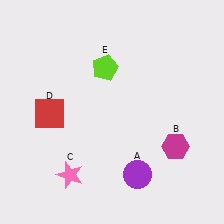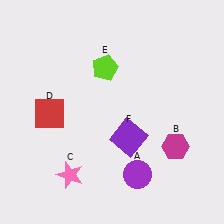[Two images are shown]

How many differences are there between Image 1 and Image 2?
There is 1 difference between the two images.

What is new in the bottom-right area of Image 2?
A purple square (F) was added in the bottom-right area of Image 2.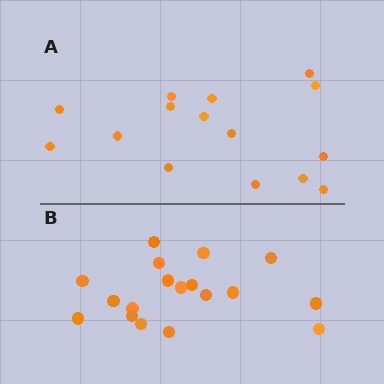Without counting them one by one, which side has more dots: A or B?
Region B (the bottom region) has more dots.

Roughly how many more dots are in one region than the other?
Region B has just a few more — roughly 2 or 3 more dots than region A.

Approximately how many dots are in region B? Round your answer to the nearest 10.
About 20 dots. (The exact count is 18, which rounds to 20.)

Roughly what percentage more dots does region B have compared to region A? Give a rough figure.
About 20% more.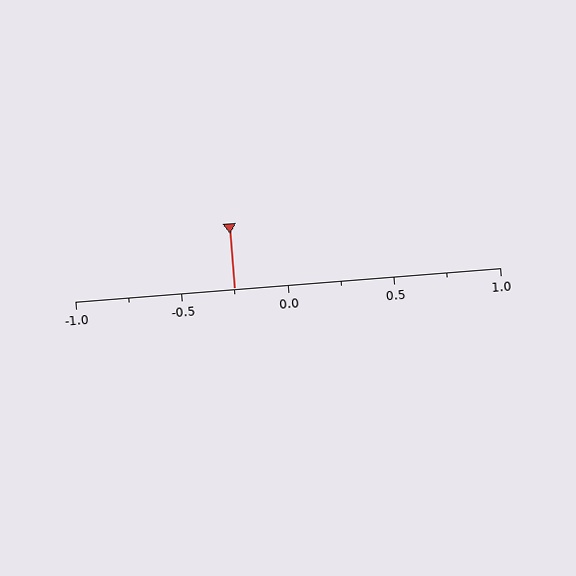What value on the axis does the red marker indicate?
The marker indicates approximately -0.25.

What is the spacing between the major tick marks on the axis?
The major ticks are spaced 0.5 apart.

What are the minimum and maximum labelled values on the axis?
The axis runs from -1.0 to 1.0.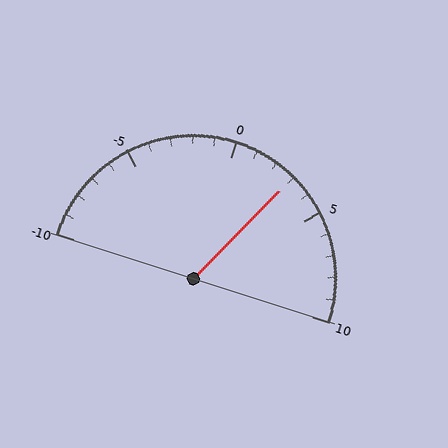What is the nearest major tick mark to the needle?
The nearest major tick mark is 5.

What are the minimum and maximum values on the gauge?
The gauge ranges from -10 to 10.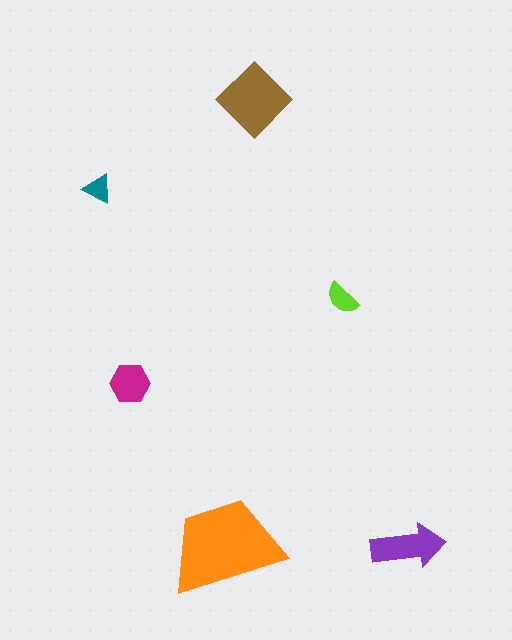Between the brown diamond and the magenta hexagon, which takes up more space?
The brown diamond.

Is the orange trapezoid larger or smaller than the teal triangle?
Larger.